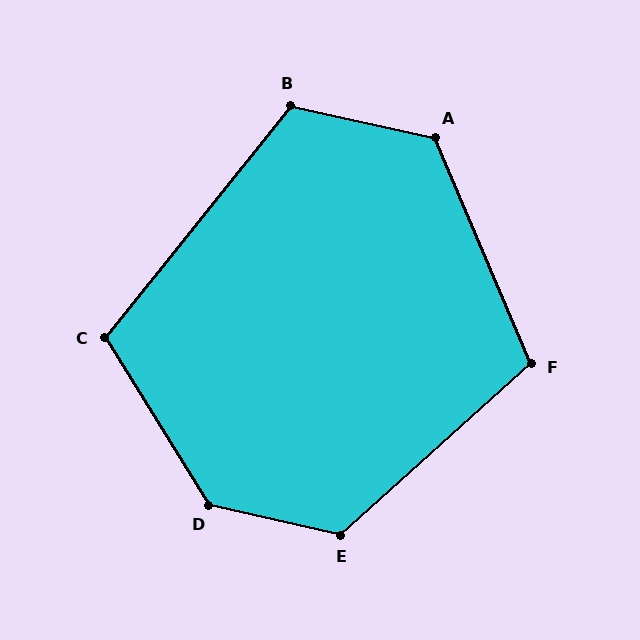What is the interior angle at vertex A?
Approximately 125 degrees (obtuse).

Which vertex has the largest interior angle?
D, at approximately 135 degrees.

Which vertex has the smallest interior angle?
F, at approximately 109 degrees.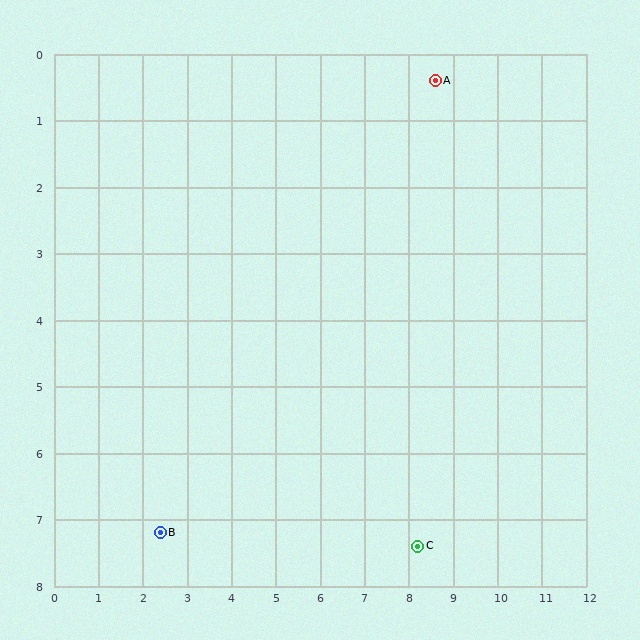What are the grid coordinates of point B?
Point B is at approximately (2.4, 7.2).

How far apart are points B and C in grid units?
Points B and C are about 5.8 grid units apart.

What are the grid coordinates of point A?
Point A is at approximately (8.6, 0.4).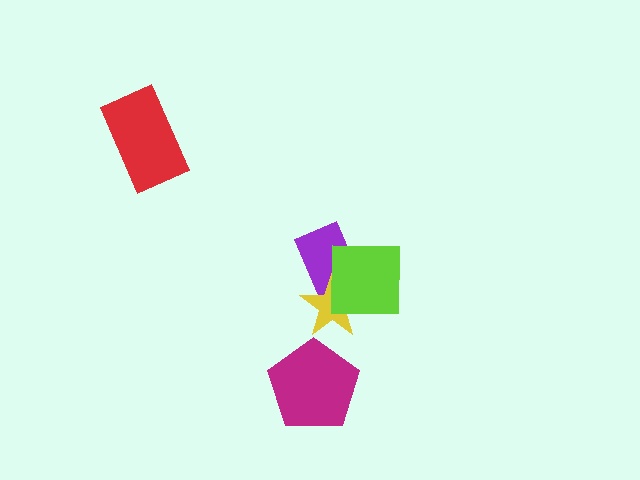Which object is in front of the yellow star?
The lime square is in front of the yellow star.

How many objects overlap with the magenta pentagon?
0 objects overlap with the magenta pentagon.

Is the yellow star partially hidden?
Yes, it is partially covered by another shape.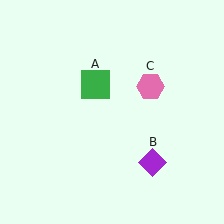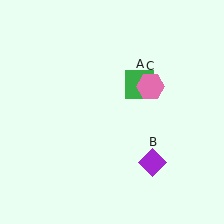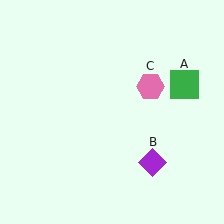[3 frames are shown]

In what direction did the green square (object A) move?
The green square (object A) moved right.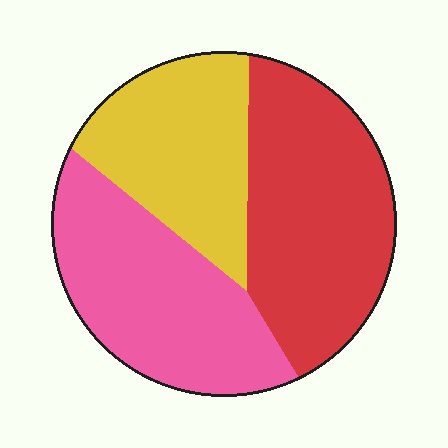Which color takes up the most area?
Red, at roughly 40%.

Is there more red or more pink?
Red.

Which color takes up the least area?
Yellow, at roughly 25%.